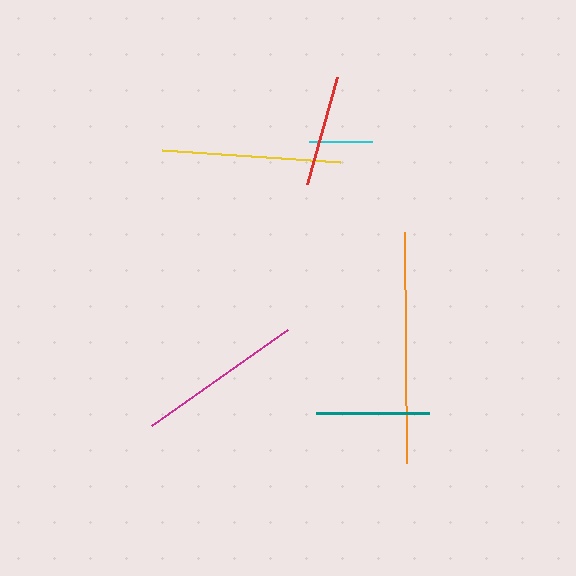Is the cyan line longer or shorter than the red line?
The red line is longer than the cyan line.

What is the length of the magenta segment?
The magenta segment is approximately 166 pixels long.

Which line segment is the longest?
The orange line is the longest at approximately 231 pixels.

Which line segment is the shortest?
The cyan line is the shortest at approximately 63 pixels.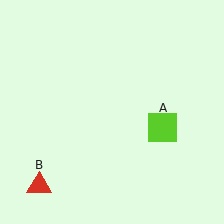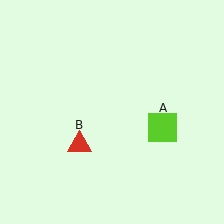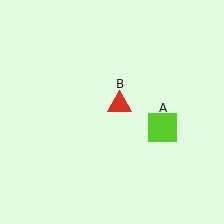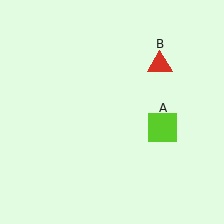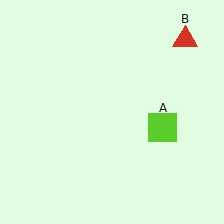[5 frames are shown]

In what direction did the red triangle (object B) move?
The red triangle (object B) moved up and to the right.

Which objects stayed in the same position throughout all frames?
Lime square (object A) remained stationary.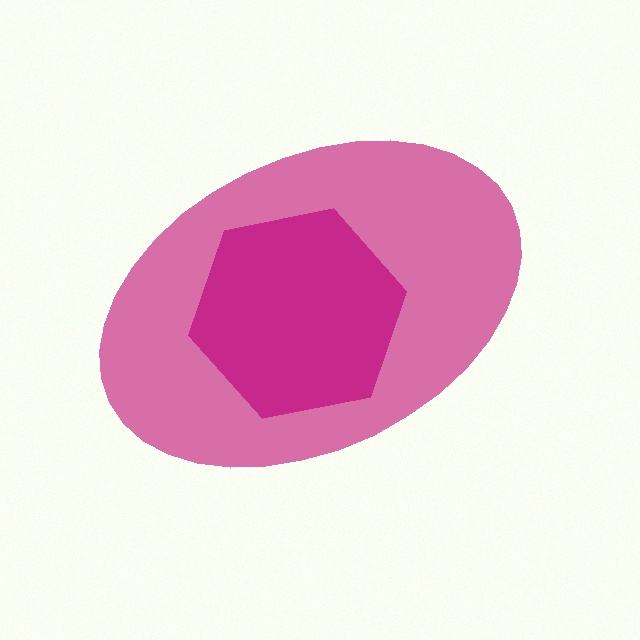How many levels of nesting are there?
2.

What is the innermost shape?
The magenta hexagon.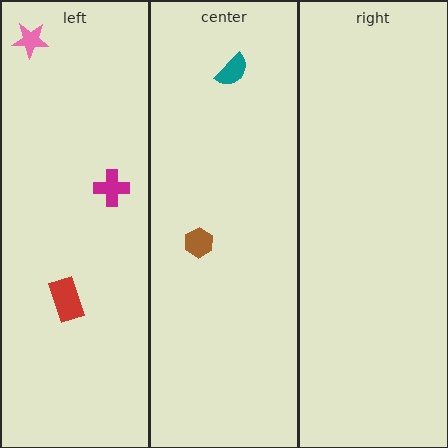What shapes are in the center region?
The teal semicircle, the brown hexagon.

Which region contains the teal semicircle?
The center region.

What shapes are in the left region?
The pink star, the magenta cross, the red rectangle.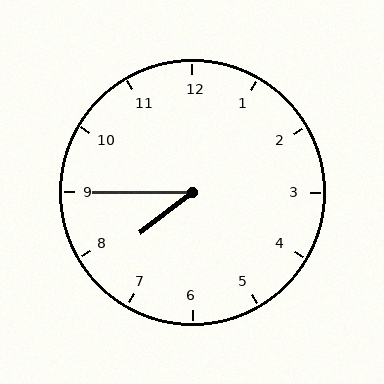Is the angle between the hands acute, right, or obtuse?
It is acute.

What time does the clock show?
7:45.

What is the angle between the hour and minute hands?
Approximately 38 degrees.